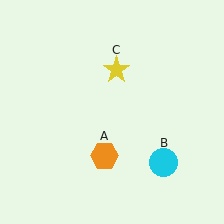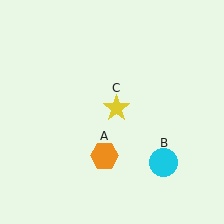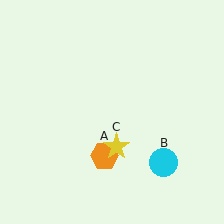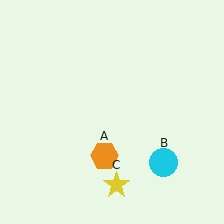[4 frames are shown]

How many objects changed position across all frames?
1 object changed position: yellow star (object C).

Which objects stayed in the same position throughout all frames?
Orange hexagon (object A) and cyan circle (object B) remained stationary.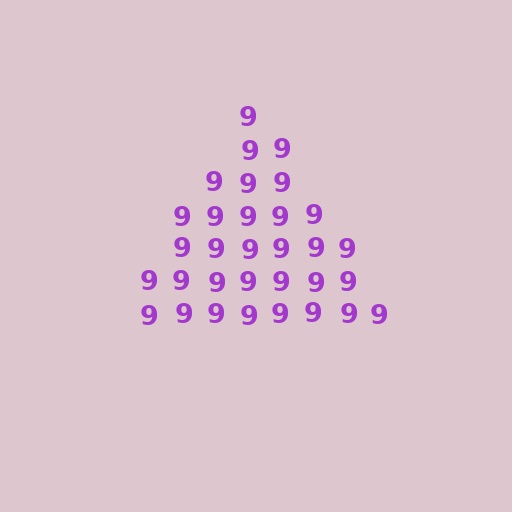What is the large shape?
The large shape is a triangle.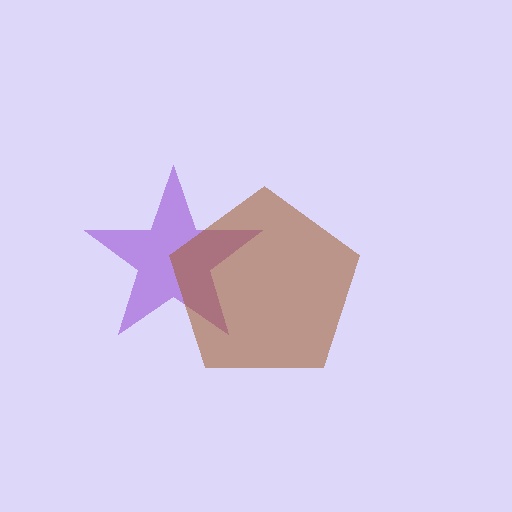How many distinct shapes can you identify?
There are 2 distinct shapes: a purple star, a brown pentagon.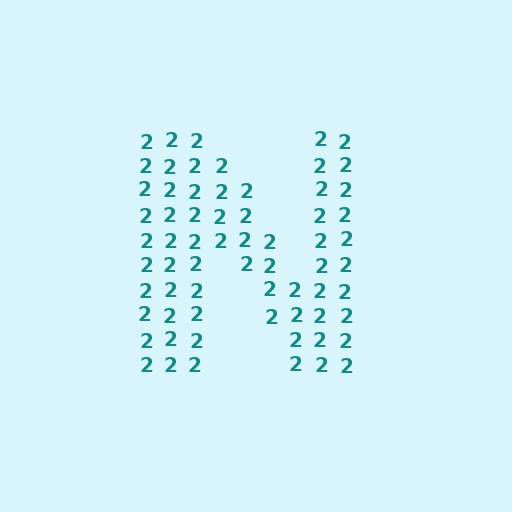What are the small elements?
The small elements are digit 2's.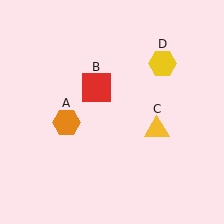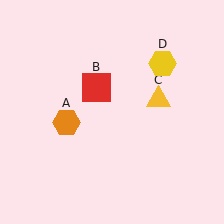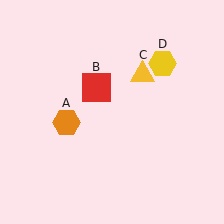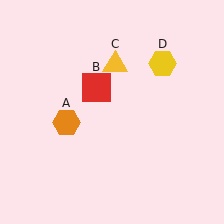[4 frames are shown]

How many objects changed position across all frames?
1 object changed position: yellow triangle (object C).